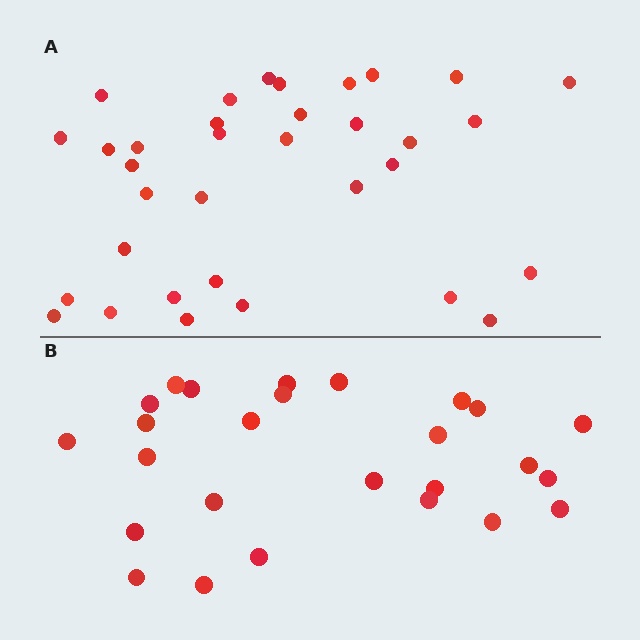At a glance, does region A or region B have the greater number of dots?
Region A (the top region) has more dots.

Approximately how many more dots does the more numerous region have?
Region A has roughly 8 or so more dots than region B.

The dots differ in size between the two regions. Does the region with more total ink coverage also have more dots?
No. Region B has more total ink coverage because its dots are larger, but region A actually contains more individual dots. Total area can be misleading — the number of items is what matters here.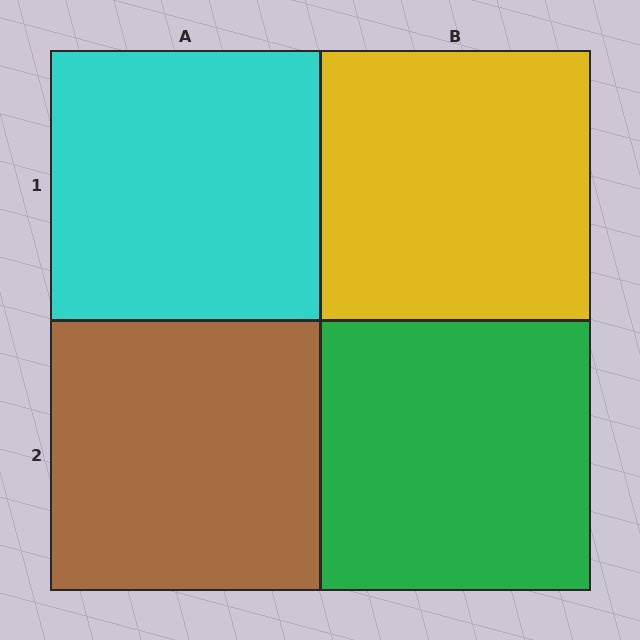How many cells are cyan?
1 cell is cyan.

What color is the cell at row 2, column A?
Brown.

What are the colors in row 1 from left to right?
Cyan, yellow.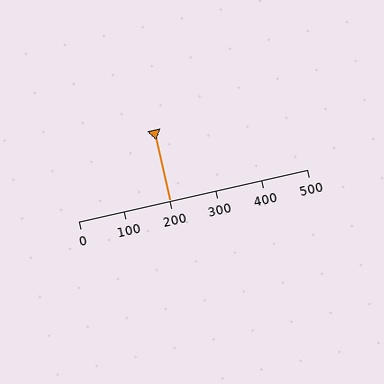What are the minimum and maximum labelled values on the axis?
The axis runs from 0 to 500.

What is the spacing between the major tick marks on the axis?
The major ticks are spaced 100 apart.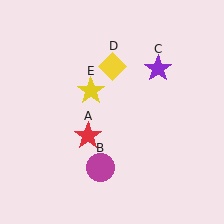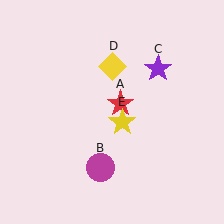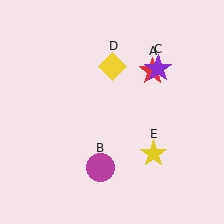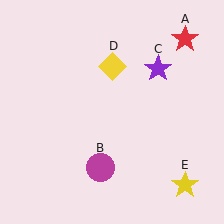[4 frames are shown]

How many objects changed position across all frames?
2 objects changed position: red star (object A), yellow star (object E).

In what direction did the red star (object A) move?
The red star (object A) moved up and to the right.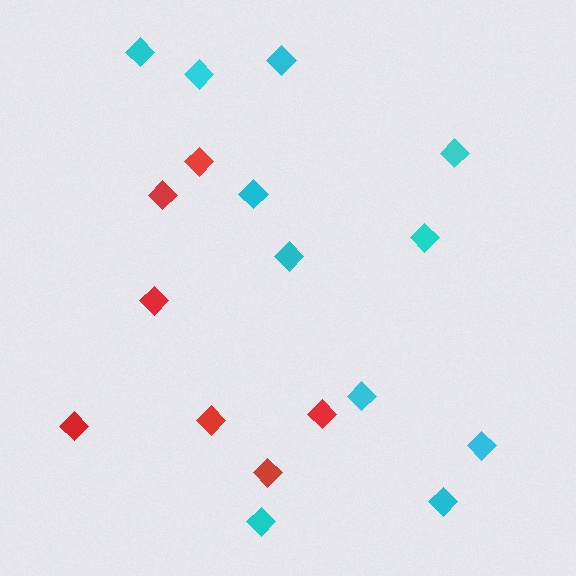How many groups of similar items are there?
There are 2 groups: one group of cyan diamonds (11) and one group of red diamonds (7).